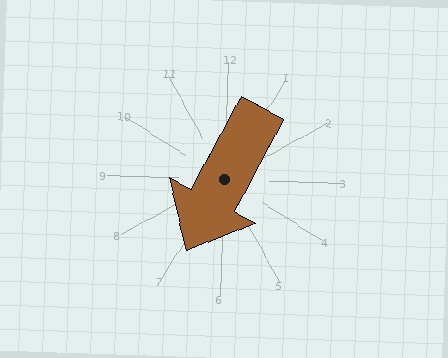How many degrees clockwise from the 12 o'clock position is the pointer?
Approximately 206 degrees.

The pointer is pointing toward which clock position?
Roughly 7 o'clock.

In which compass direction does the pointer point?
Southwest.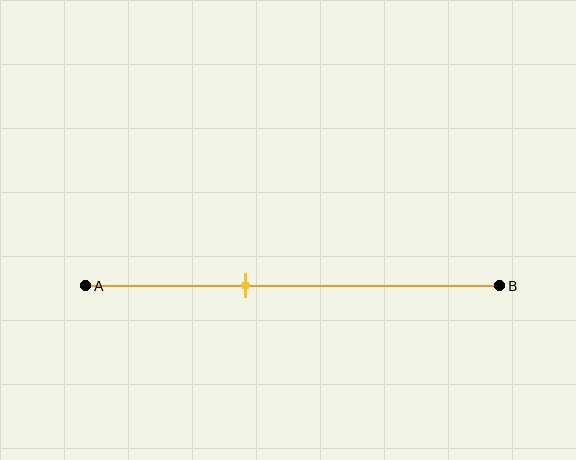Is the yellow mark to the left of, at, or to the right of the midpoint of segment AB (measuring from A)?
The yellow mark is to the left of the midpoint of segment AB.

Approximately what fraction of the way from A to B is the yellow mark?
The yellow mark is approximately 40% of the way from A to B.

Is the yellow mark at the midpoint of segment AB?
No, the mark is at about 40% from A, not at the 50% midpoint.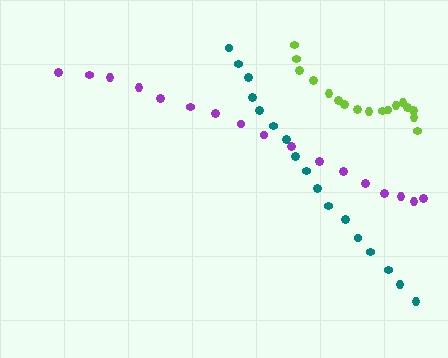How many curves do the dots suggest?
There are 3 distinct paths.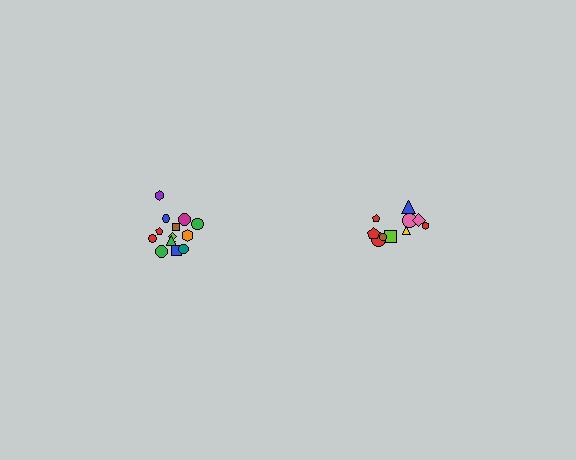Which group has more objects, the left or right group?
The left group.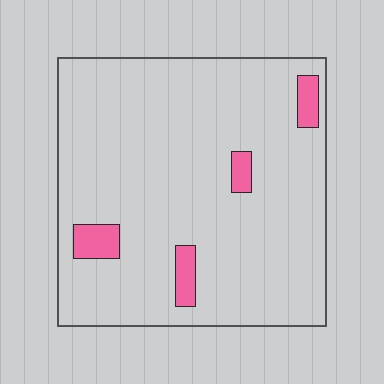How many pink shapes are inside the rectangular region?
4.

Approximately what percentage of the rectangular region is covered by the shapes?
Approximately 5%.